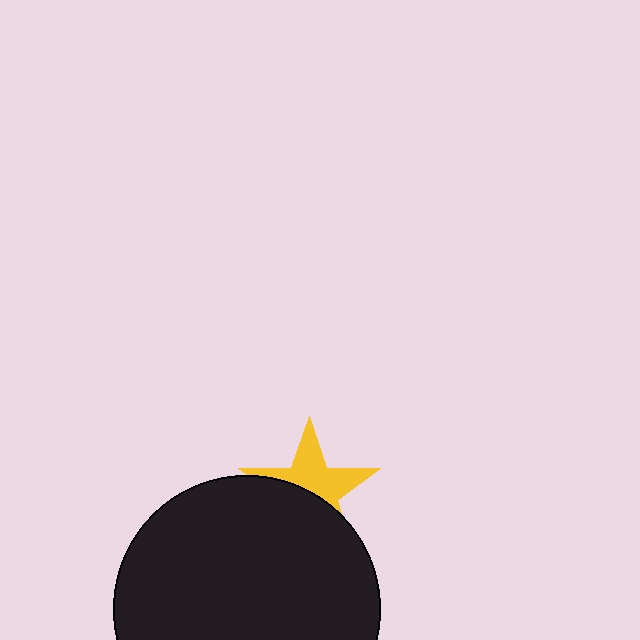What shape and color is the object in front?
The object in front is a black circle.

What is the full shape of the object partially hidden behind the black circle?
The partially hidden object is a yellow star.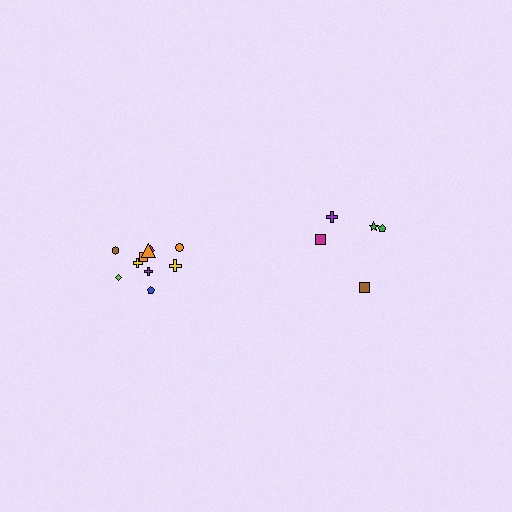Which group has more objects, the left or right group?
The left group.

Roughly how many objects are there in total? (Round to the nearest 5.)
Roughly 15 objects in total.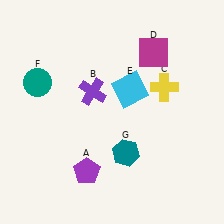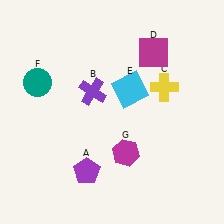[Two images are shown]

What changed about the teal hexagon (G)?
In Image 1, G is teal. In Image 2, it changed to magenta.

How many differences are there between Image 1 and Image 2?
There is 1 difference between the two images.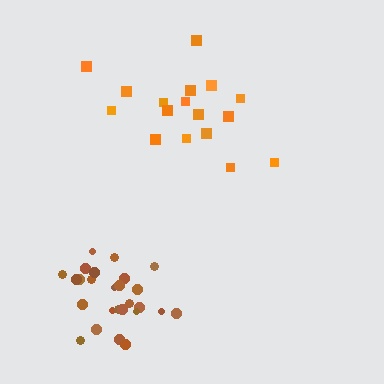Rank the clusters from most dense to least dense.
brown, orange.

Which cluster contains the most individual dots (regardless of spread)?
Brown (26).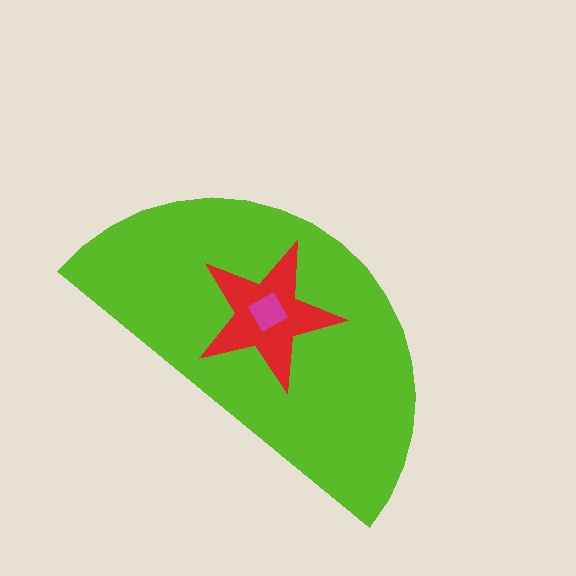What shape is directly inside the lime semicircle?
The red star.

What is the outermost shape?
The lime semicircle.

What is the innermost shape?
The magenta diamond.